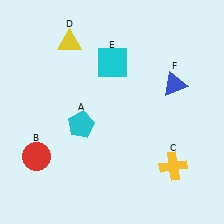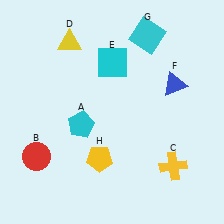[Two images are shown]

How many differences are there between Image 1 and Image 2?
There are 2 differences between the two images.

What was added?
A cyan square (G), a yellow pentagon (H) were added in Image 2.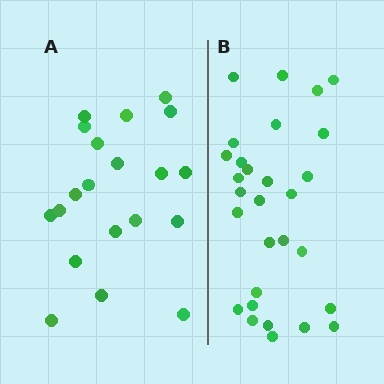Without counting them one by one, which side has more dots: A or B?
Region B (the right region) has more dots.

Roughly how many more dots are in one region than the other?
Region B has roughly 8 or so more dots than region A.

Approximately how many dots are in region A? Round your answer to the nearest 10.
About 20 dots.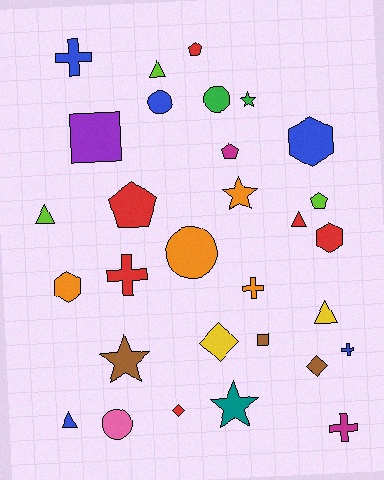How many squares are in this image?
There are 2 squares.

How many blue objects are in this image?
There are 5 blue objects.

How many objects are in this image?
There are 30 objects.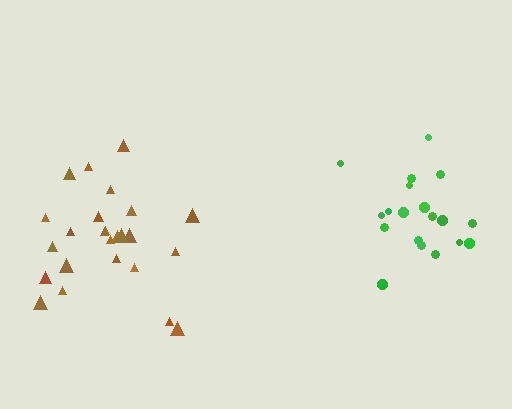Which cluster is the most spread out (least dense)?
Green.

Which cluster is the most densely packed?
Brown.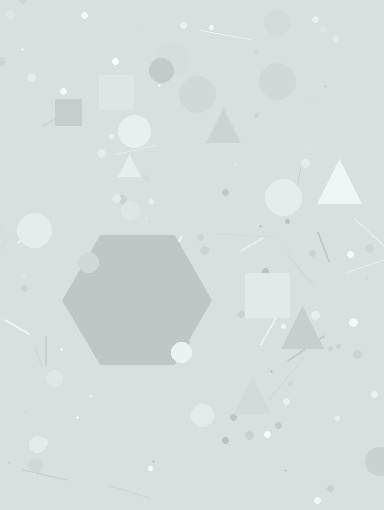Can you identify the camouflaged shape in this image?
The camouflaged shape is a hexagon.